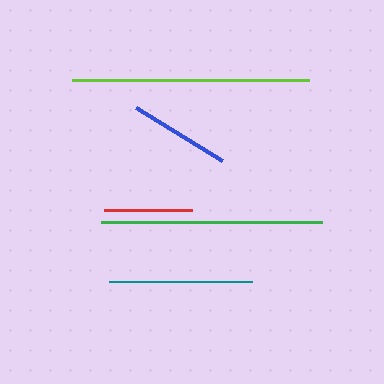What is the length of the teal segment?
The teal segment is approximately 143 pixels long.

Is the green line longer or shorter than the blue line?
The green line is longer than the blue line.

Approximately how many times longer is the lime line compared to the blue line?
The lime line is approximately 2.4 times the length of the blue line.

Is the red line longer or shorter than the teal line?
The teal line is longer than the red line.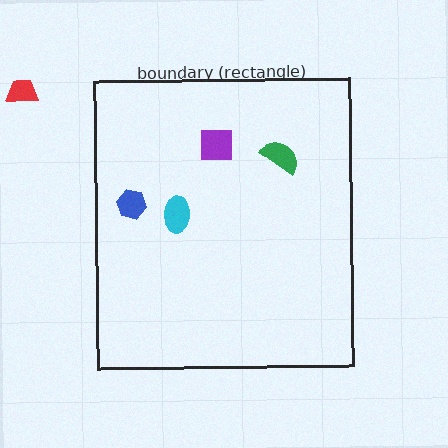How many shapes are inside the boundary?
4 inside, 1 outside.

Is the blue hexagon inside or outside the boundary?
Inside.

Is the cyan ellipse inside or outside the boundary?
Inside.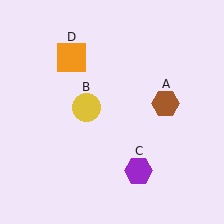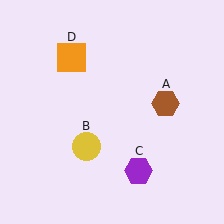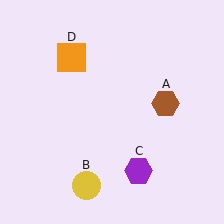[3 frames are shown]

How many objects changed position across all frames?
1 object changed position: yellow circle (object B).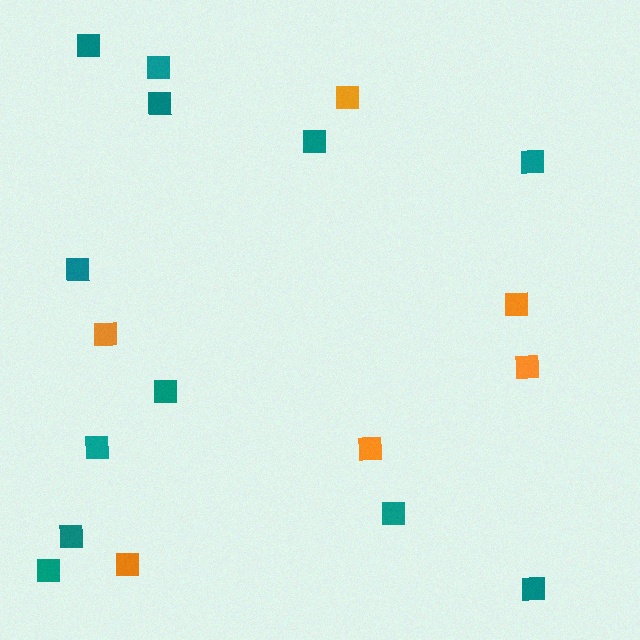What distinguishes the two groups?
There are 2 groups: one group of orange squares (6) and one group of teal squares (12).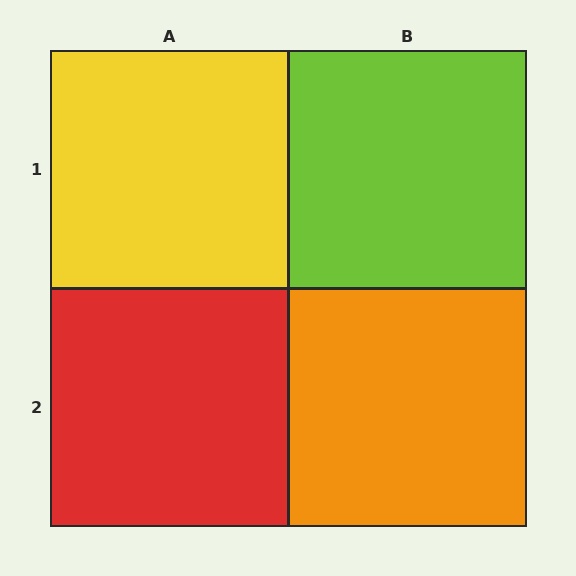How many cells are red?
1 cell is red.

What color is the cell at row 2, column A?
Red.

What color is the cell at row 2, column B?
Orange.